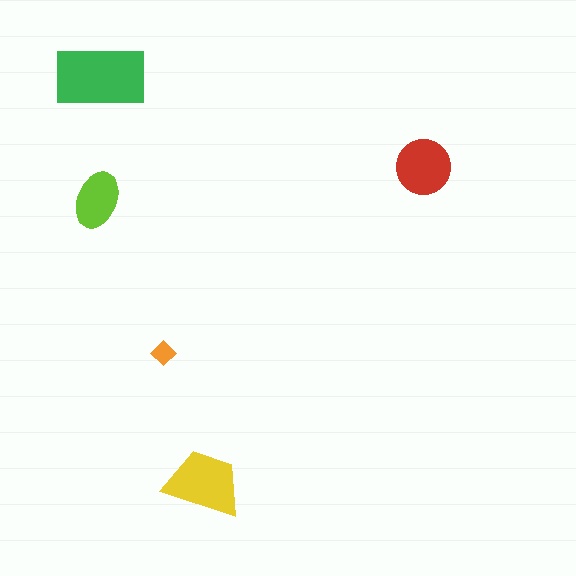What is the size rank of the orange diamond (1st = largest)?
5th.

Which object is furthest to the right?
The red circle is rightmost.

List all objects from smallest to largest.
The orange diamond, the lime ellipse, the red circle, the yellow trapezoid, the green rectangle.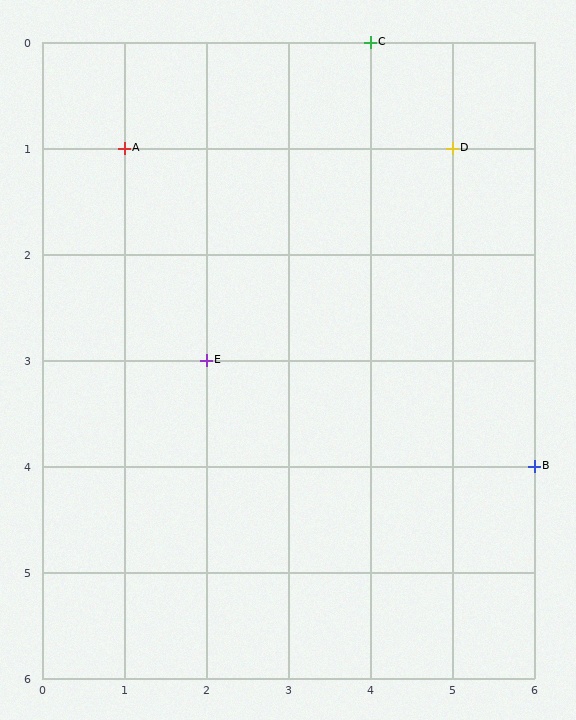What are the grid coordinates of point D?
Point D is at grid coordinates (5, 1).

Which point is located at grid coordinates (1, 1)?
Point A is at (1, 1).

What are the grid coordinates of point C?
Point C is at grid coordinates (4, 0).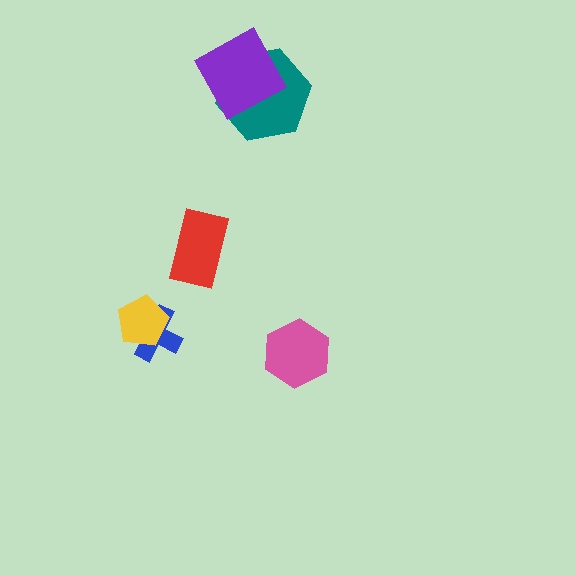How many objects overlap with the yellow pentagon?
1 object overlaps with the yellow pentagon.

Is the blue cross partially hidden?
Yes, it is partially covered by another shape.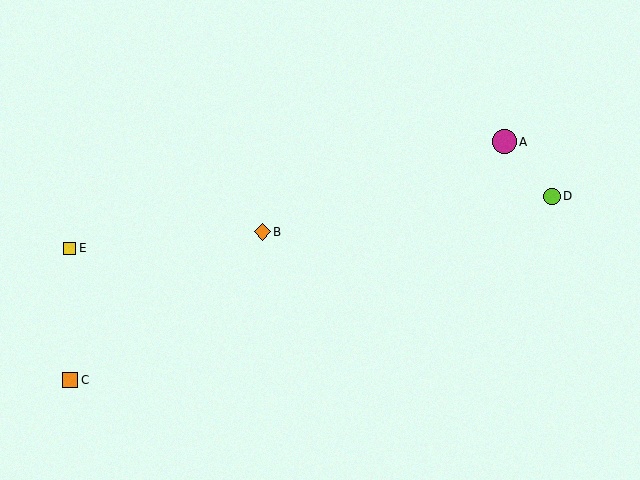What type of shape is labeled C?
Shape C is an orange square.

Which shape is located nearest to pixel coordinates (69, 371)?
The orange square (labeled C) at (70, 380) is nearest to that location.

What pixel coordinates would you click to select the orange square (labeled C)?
Click at (70, 380) to select the orange square C.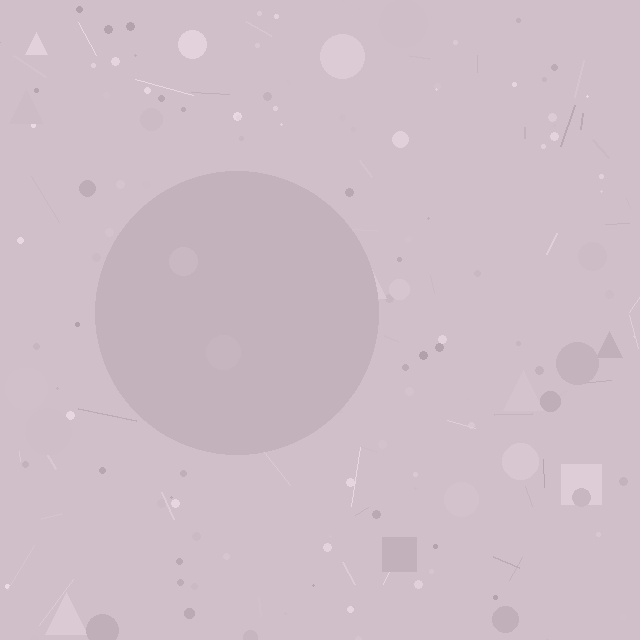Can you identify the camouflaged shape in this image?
The camouflaged shape is a circle.